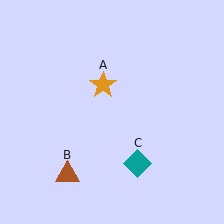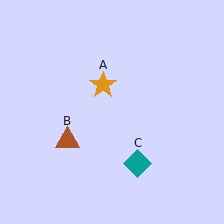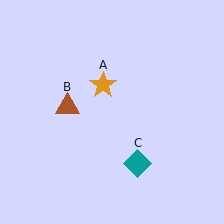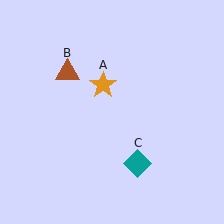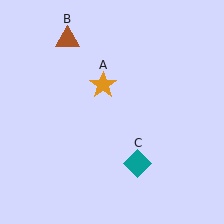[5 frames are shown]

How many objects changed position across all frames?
1 object changed position: brown triangle (object B).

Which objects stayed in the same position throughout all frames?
Orange star (object A) and teal diamond (object C) remained stationary.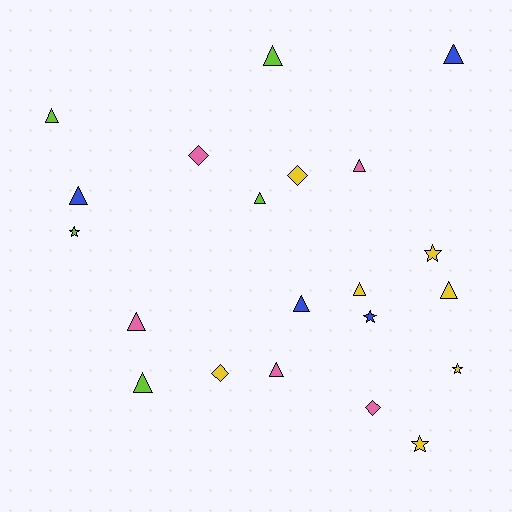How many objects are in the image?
There are 21 objects.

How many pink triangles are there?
There are 3 pink triangles.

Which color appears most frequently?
Yellow, with 7 objects.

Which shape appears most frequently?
Triangle, with 12 objects.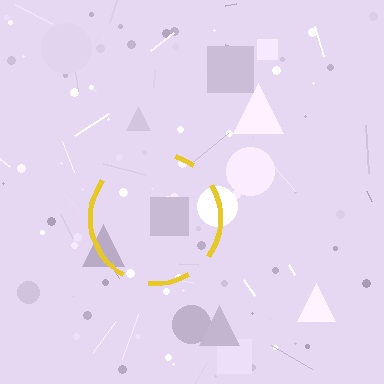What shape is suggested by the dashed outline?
The dashed outline suggests a circle.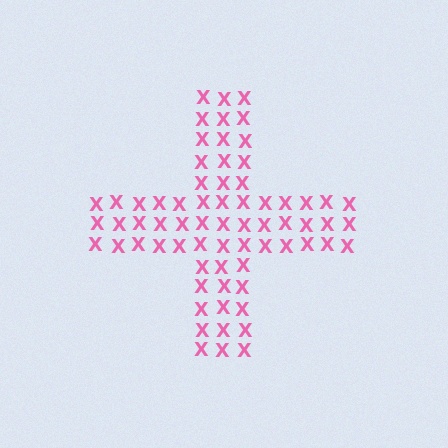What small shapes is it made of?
It is made of small letter X's.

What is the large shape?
The large shape is a cross.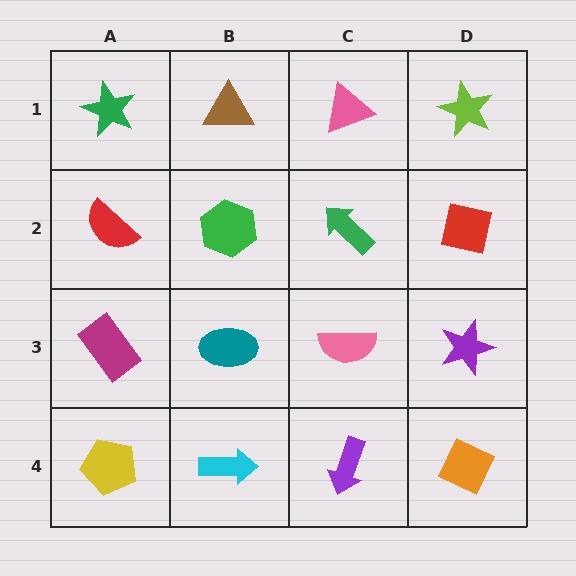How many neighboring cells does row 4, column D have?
2.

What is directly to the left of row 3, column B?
A magenta rectangle.